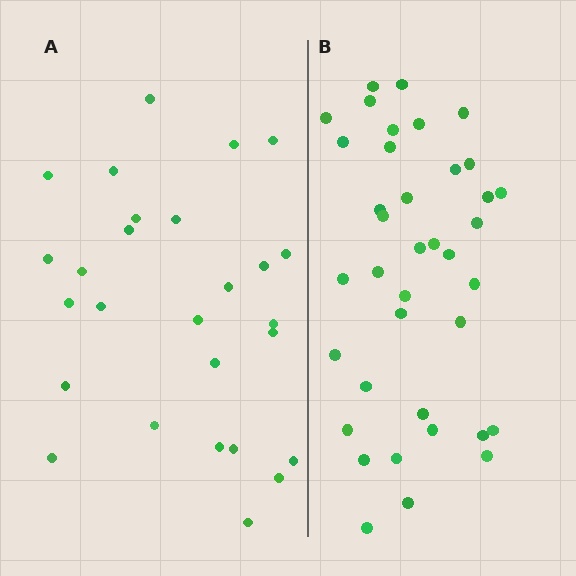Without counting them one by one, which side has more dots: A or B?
Region B (the right region) has more dots.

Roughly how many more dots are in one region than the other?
Region B has roughly 12 or so more dots than region A.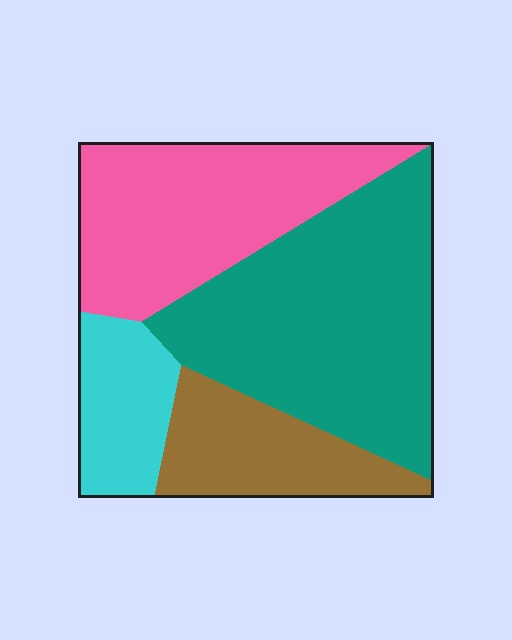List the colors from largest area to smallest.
From largest to smallest: teal, pink, brown, cyan.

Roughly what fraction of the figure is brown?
Brown covers 16% of the figure.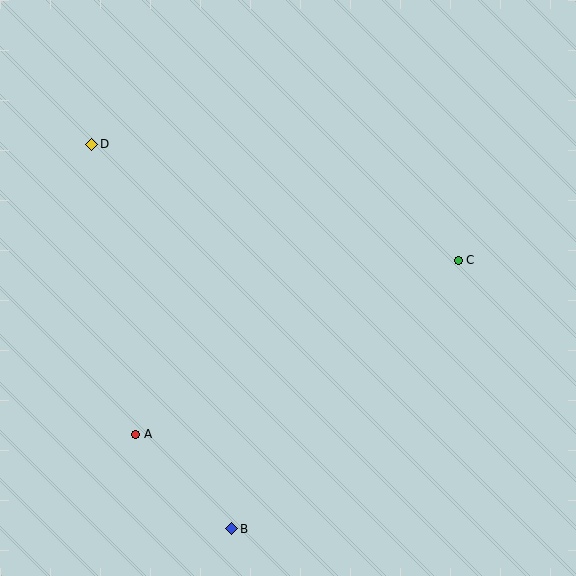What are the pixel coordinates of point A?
Point A is at (136, 434).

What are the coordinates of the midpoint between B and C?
The midpoint between B and C is at (345, 395).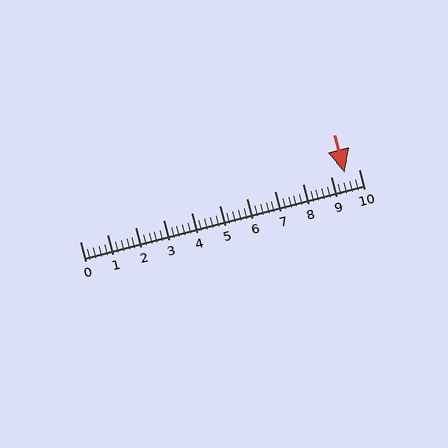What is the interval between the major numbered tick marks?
The major tick marks are spaced 1 units apart.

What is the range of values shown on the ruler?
The ruler shows values from 0 to 10.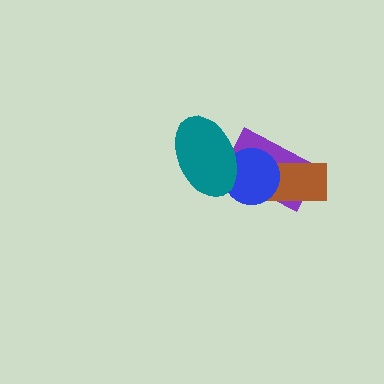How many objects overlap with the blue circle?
3 objects overlap with the blue circle.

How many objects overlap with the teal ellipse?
2 objects overlap with the teal ellipse.